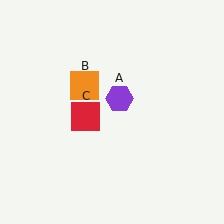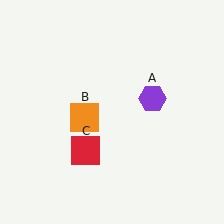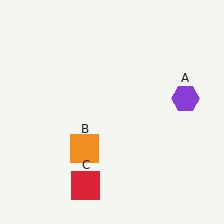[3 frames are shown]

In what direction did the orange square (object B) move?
The orange square (object B) moved down.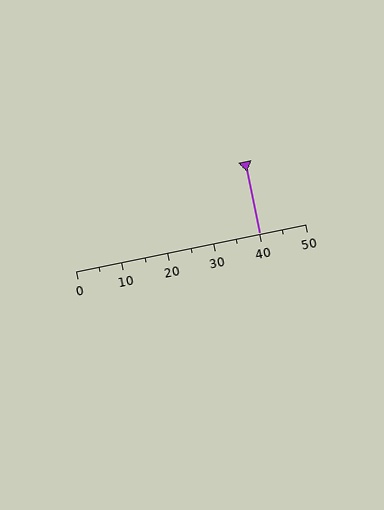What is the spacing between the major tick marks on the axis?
The major ticks are spaced 10 apart.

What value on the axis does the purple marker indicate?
The marker indicates approximately 40.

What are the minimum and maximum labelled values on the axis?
The axis runs from 0 to 50.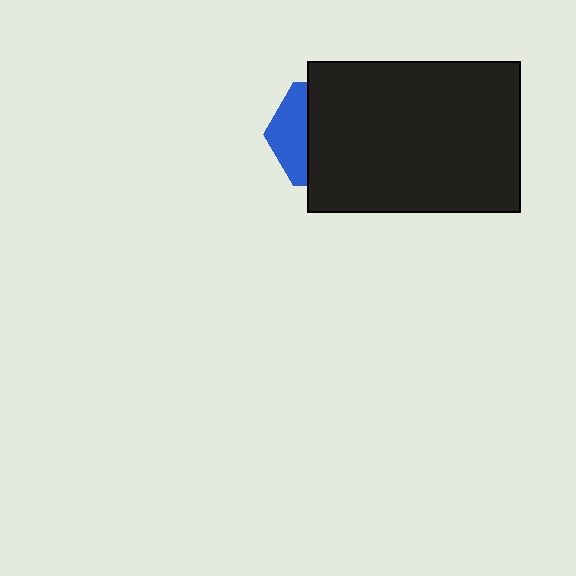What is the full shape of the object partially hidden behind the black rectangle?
The partially hidden object is a blue hexagon.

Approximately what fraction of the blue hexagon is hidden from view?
Roughly 68% of the blue hexagon is hidden behind the black rectangle.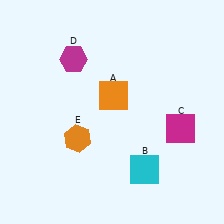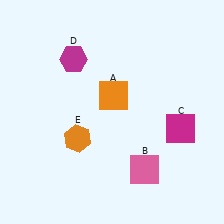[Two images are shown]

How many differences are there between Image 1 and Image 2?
There is 1 difference between the two images.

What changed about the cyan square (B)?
In Image 1, B is cyan. In Image 2, it changed to pink.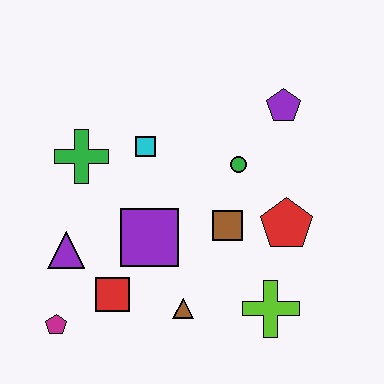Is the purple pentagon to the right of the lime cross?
Yes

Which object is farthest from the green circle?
The magenta pentagon is farthest from the green circle.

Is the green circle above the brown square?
Yes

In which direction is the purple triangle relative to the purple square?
The purple triangle is to the left of the purple square.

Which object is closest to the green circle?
The brown square is closest to the green circle.